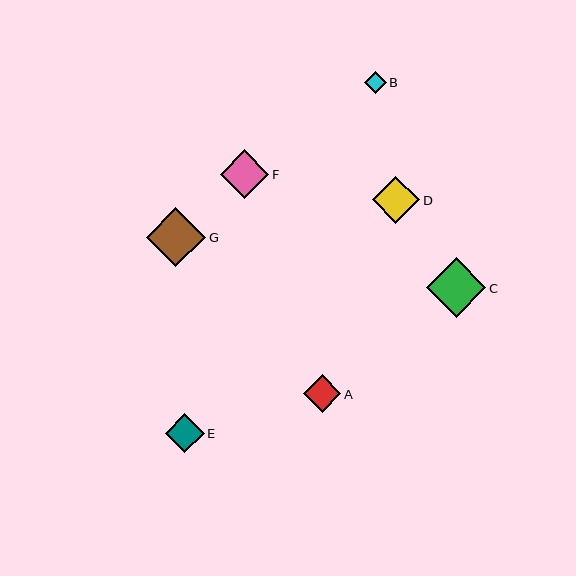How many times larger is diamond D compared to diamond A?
Diamond D is approximately 1.3 times the size of diamond A.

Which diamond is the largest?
Diamond C is the largest with a size of approximately 59 pixels.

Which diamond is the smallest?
Diamond B is the smallest with a size of approximately 22 pixels.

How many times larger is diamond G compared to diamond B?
Diamond G is approximately 2.7 times the size of diamond B.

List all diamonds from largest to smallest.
From largest to smallest: C, G, F, D, E, A, B.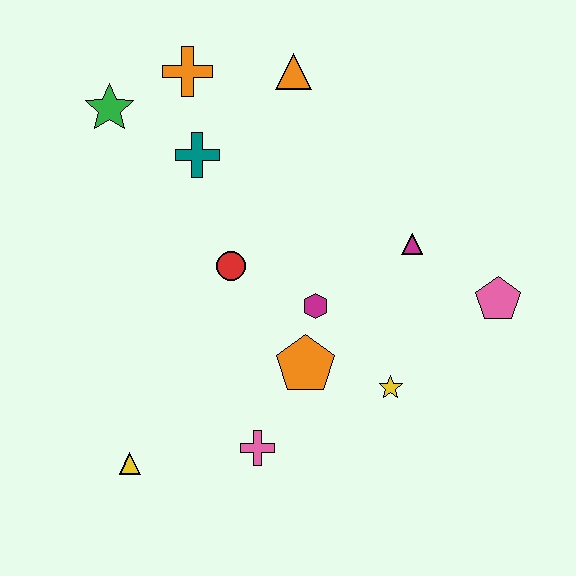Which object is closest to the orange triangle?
The orange cross is closest to the orange triangle.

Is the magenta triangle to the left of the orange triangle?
No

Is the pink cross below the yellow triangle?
No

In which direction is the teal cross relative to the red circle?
The teal cross is above the red circle.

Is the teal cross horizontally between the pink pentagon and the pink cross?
No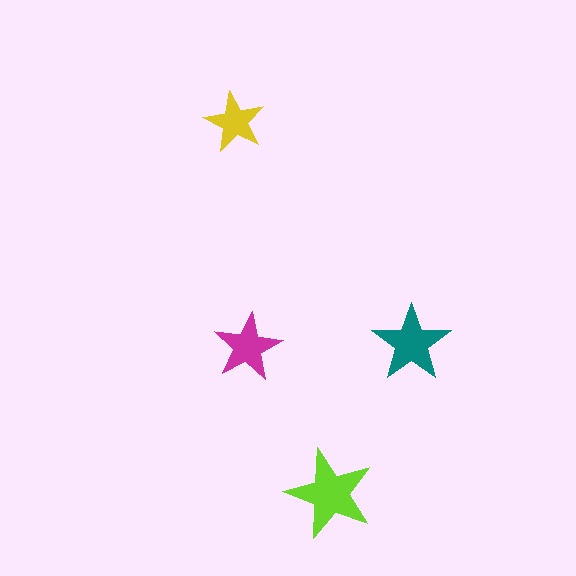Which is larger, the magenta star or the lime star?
The lime one.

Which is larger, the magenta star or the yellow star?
The magenta one.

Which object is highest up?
The yellow star is topmost.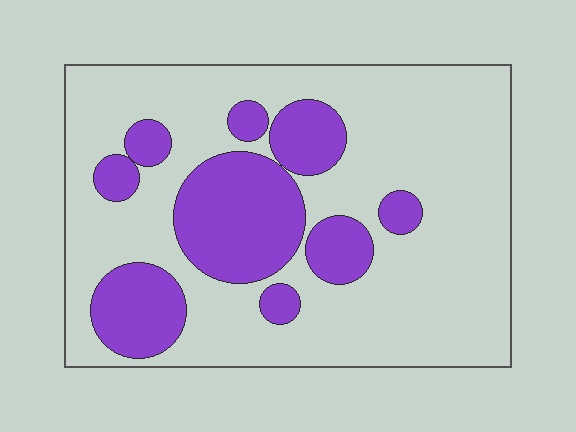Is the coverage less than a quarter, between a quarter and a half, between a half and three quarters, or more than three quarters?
Between a quarter and a half.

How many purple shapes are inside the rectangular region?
9.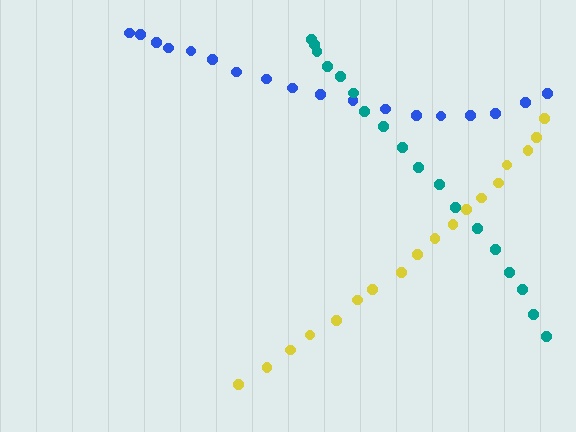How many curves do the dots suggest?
There are 3 distinct paths.